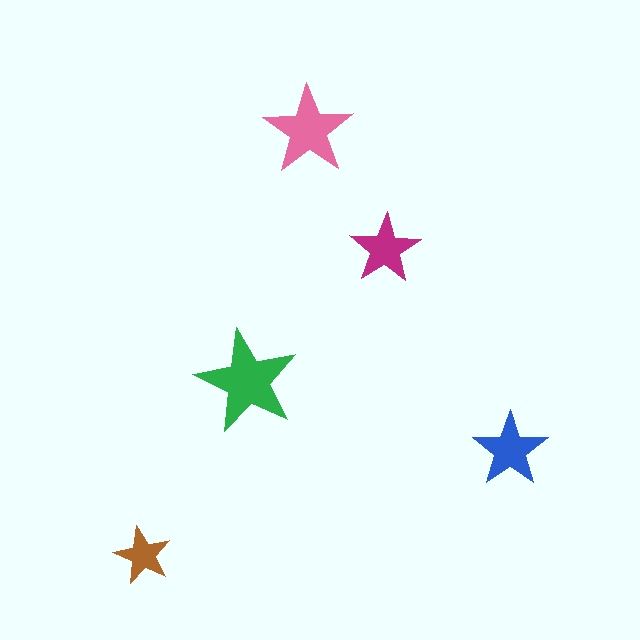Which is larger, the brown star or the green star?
The green one.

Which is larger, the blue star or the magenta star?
The blue one.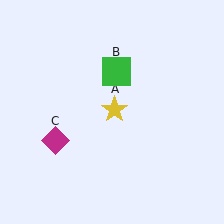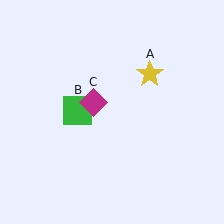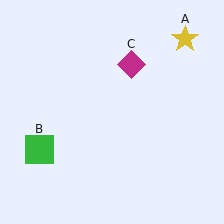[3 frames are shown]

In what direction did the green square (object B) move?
The green square (object B) moved down and to the left.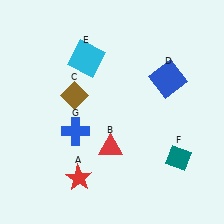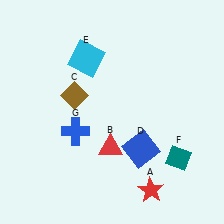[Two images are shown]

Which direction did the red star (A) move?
The red star (A) moved right.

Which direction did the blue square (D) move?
The blue square (D) moved down.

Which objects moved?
The objects that moved are: the red star (A), the blue square (D).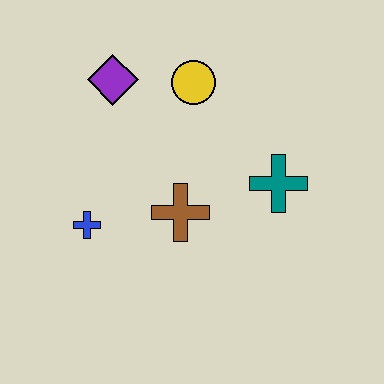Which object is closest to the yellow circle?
The purple diamond is closest to the yellow circle.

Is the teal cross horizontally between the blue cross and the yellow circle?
No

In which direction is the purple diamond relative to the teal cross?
The purple diamond is to the left of the teal cross.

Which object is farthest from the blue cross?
The teal cross is farthest from the blue cross.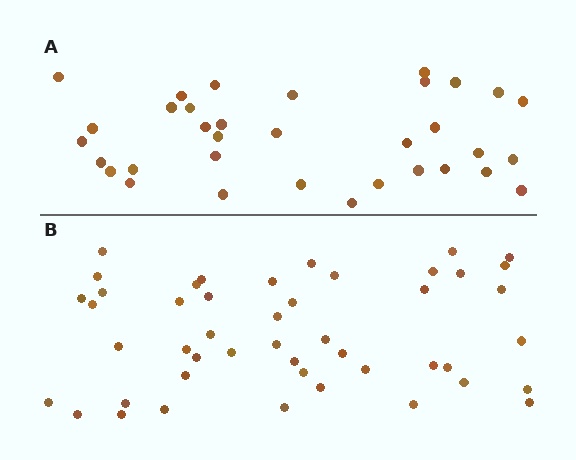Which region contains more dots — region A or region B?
Region B (the bottom region) has more dots.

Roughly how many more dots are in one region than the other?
Region B has approximately 15 more dots than region A.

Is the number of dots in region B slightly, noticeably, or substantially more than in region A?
Region B has noticeably more, but not dramatically so. The ratio is roughly 1.4 to 1.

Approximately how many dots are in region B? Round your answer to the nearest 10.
About 50 dots. (The exact count is 47, which rounds to 50.)